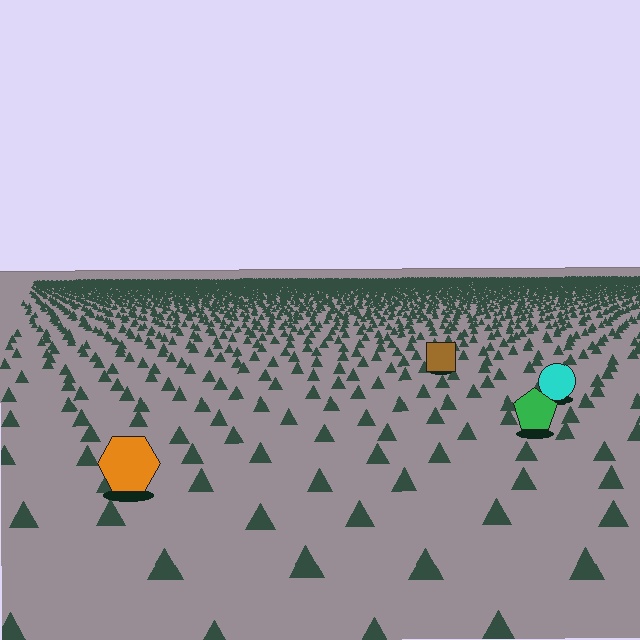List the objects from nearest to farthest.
From nearest to farthest: the orange hexagon, the green pentagon, the cyan circle, the brown square.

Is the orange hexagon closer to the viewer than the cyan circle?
Yes. The orange hexagon is closer — you can tell from the texture gradient: the ground texture is coarser near it.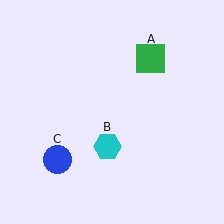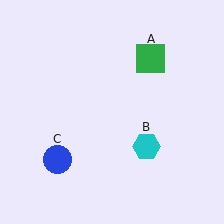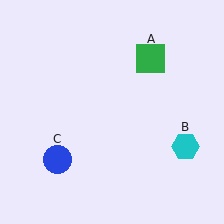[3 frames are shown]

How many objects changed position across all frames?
1 object changed position: cyan hexagon (object B).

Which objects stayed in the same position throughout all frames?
Green square (object A) and blue circle (object C) remained stationary.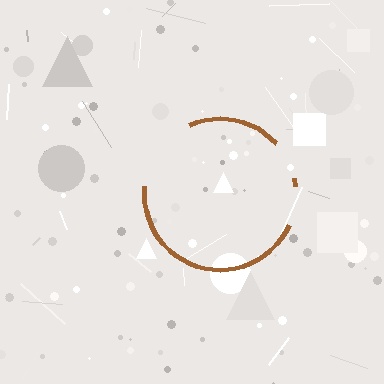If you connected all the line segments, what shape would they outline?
They would outline a circle.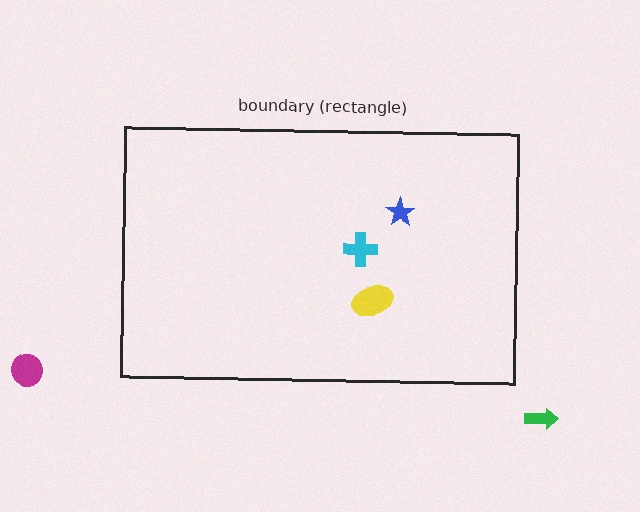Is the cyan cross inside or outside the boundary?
Inside.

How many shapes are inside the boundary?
3 inside, 2 outside.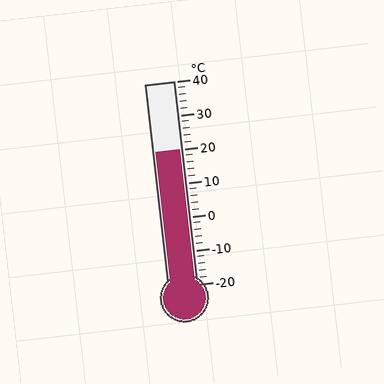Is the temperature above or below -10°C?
The temperature is above -10°C.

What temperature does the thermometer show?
The thermometer shows approximately 20°C.